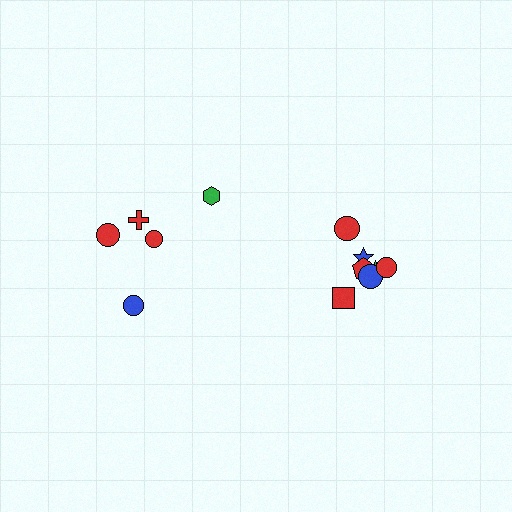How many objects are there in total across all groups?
There are 12 objects.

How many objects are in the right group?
There are 7 objects.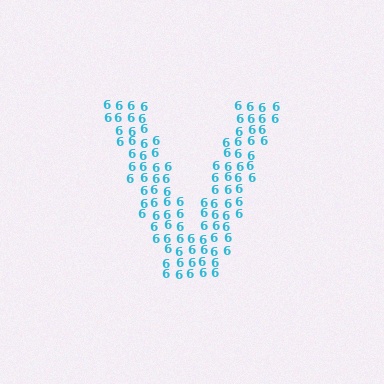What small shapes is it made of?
It is made of small digit 6's.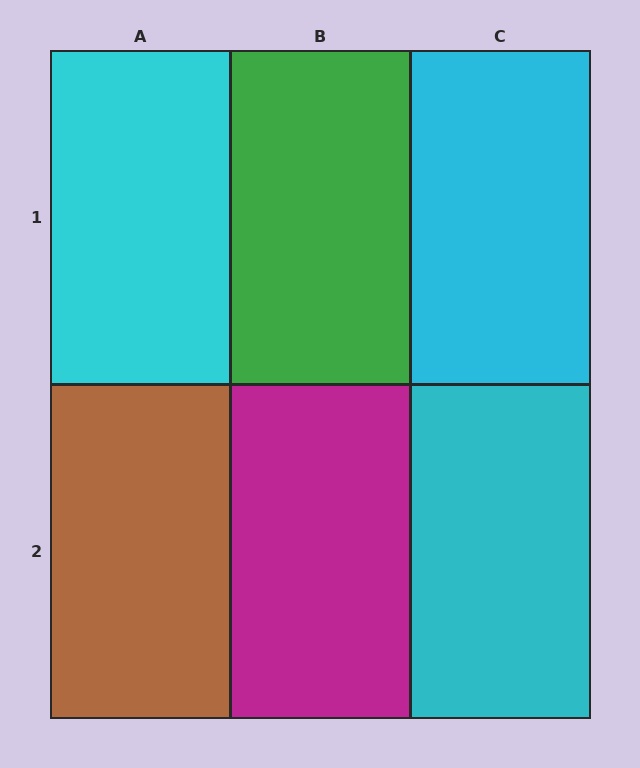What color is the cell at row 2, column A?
Brown.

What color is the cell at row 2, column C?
Cyan.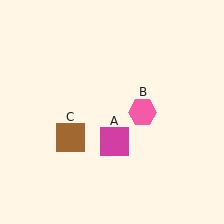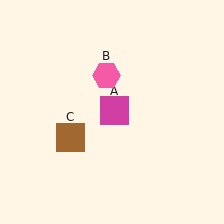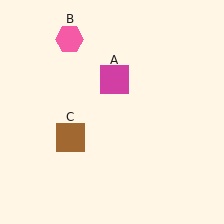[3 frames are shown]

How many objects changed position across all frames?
2 objects changed position: magenta square (object A), pink hexagon (object B).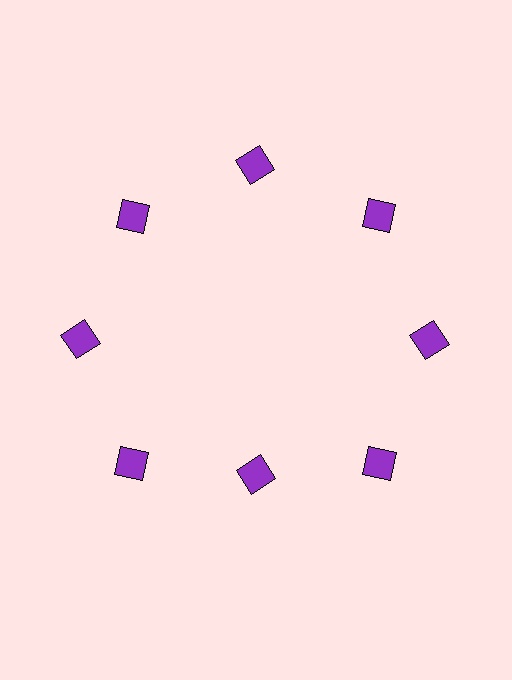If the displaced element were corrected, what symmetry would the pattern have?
It would have 8-fold rotational symmetry — the pattern would map onto itself every 45 degrees.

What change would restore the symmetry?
The symmetry would be restored by moving it outward, back onto the ring so that all 8 squares sit at equal angles and equal distance from the center.